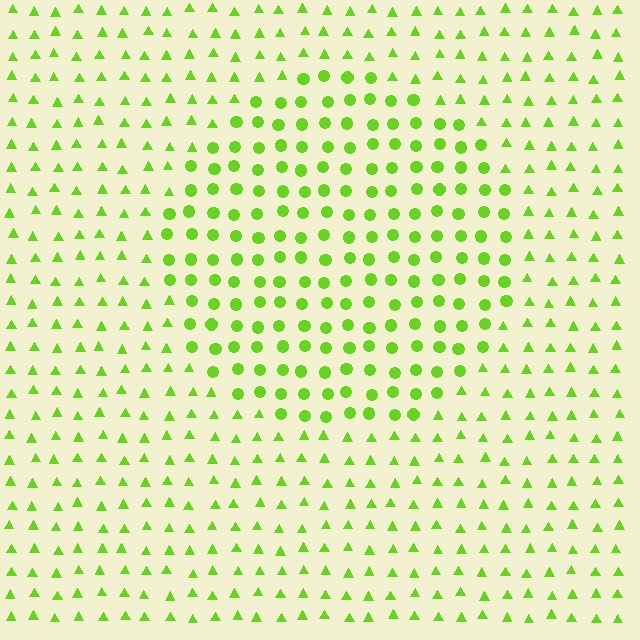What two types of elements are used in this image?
The image uses circles inside the circle region and triangles outside it.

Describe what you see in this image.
The image is filled with small lime elements arranged in a uniform grid. A circle-shaped region contains circles, while the surrounding area contains triangles. The boundary is defined purely by the change in element shape.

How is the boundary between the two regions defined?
The boundary is defined by a change in element shape: circles inside vs. triangles outside. All elements share the same color and spacing.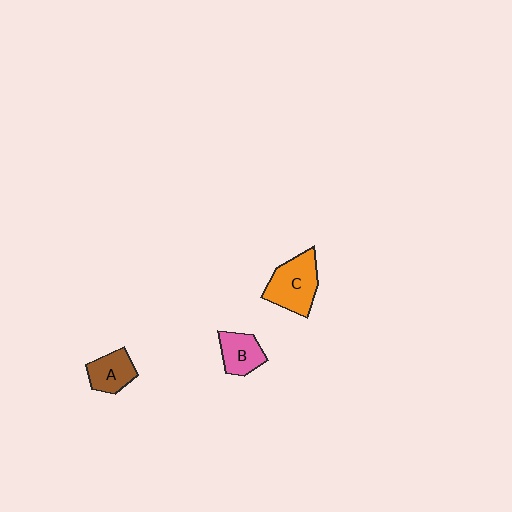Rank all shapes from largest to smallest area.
From largest to smallest: C (orange), B (pink), A (brown).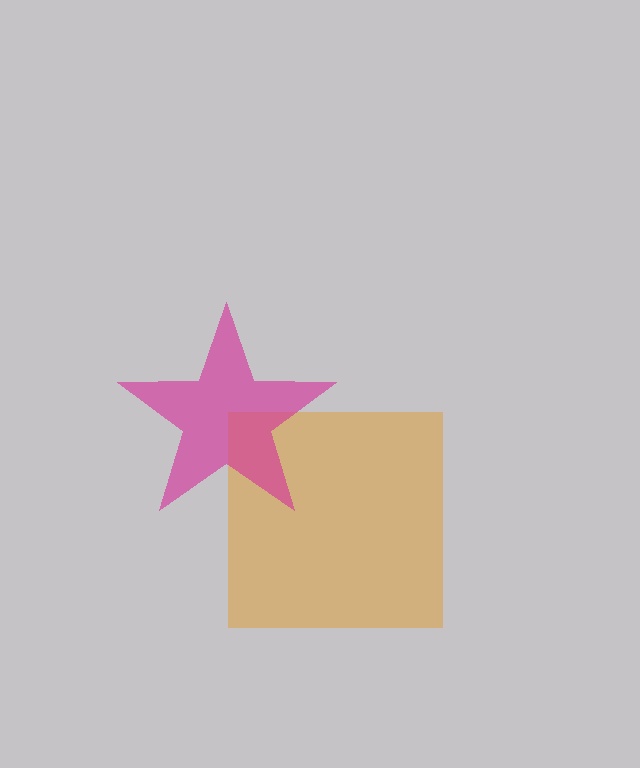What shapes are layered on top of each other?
The layered shapes are: an orange square, a magenta star.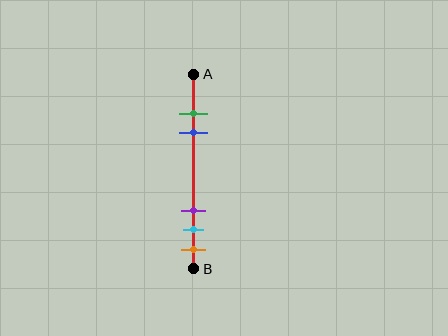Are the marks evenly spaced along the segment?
No, the marks are not evenly spaced.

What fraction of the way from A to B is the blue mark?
The blue mark is approximately 30% (0.3) of the way from A to B.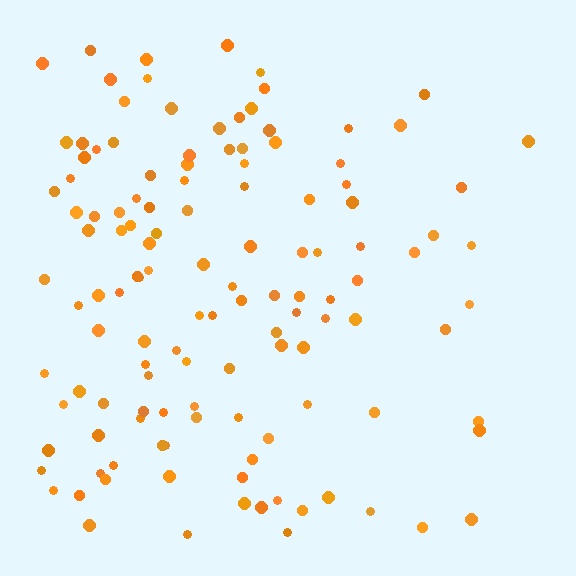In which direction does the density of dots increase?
From right to left, with the left side densest.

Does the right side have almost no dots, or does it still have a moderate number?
Still a moderate number, just noticeably fewer than the left.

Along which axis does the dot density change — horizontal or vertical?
Horizontal.